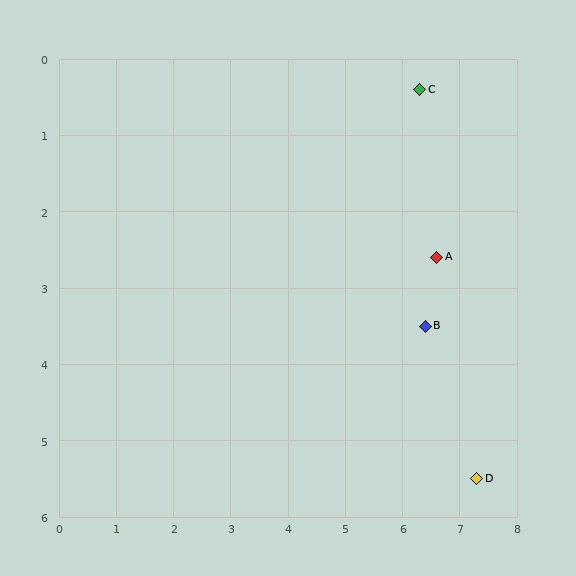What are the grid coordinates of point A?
Point A is at approximately (6.6, 2.6).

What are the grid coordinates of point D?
Point D is at approximately (7.3, 5.5).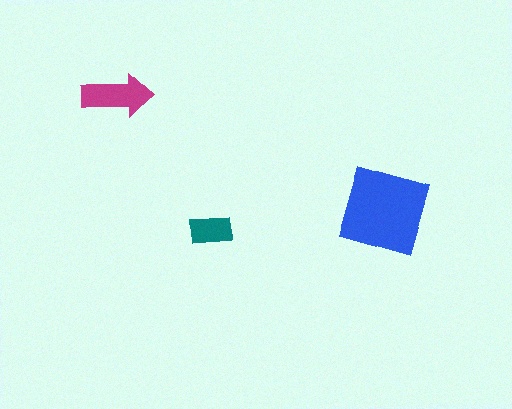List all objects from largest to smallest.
The blue square, the magenta arrow, the teal rectangle.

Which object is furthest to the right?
The blue square is rightmost.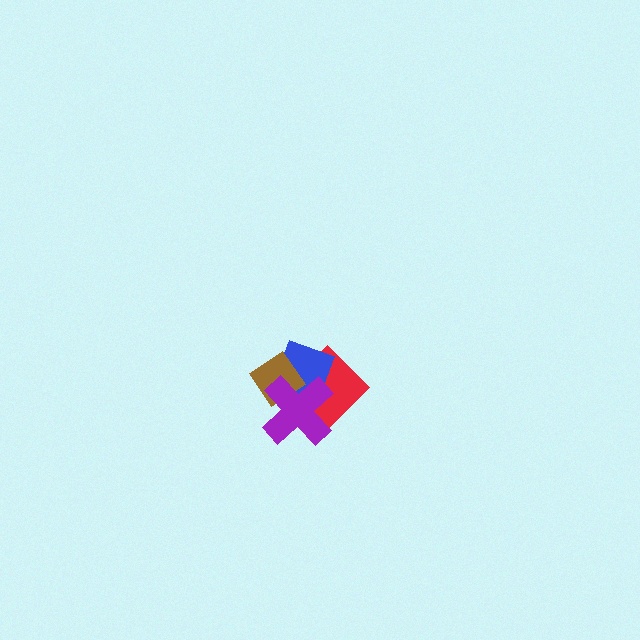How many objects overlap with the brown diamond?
3 objects overlap with the brown diamond.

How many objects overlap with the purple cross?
3 objects overlap with the purple cross.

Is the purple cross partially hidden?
No, no other shape covers it.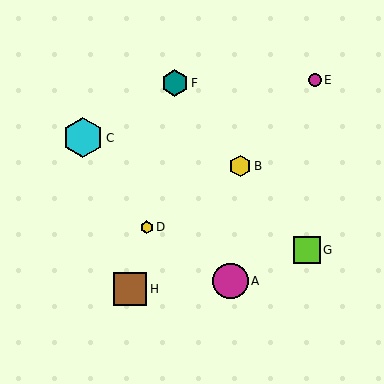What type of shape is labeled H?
Shape H is a brown square.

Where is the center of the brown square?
The center of the brown square is at (130, 289).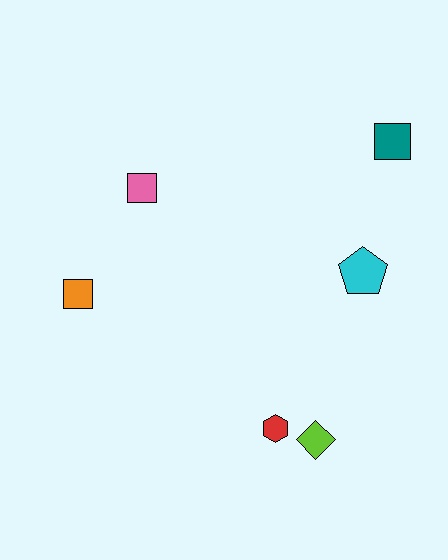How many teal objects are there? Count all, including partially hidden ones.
There is 1 teal object.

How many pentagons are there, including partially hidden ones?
There is 1 pentagon.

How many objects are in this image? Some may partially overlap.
There are 6 objects.